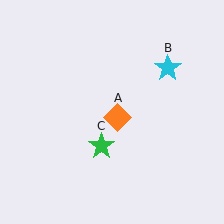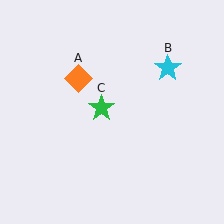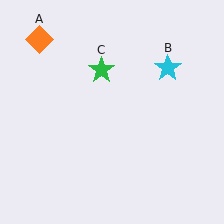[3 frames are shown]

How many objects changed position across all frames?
2 objects changed position: orange diamond (object A), green star (object C).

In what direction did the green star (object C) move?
The green star (object C) moved up.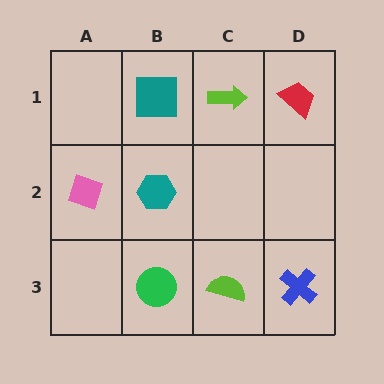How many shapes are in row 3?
3 shapes.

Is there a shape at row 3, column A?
No, that cell is empty.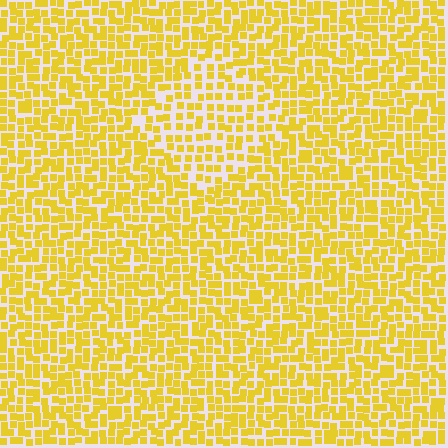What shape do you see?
I see a diamond.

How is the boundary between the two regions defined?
The boundary is defined by a change in element density (approximately 1.5x ratio). All elements are the same color, size, and shape.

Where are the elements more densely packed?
The elements are more densely packed outside the diamond boundary.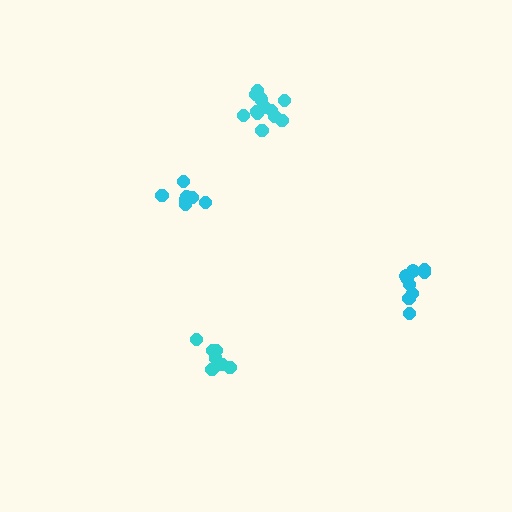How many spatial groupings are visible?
There are 4 spatial groupings.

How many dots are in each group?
Group 1: 7 dots, Group 2: 7 dots, Group 3: 9 dots, Group 4: 12 dots (35 total).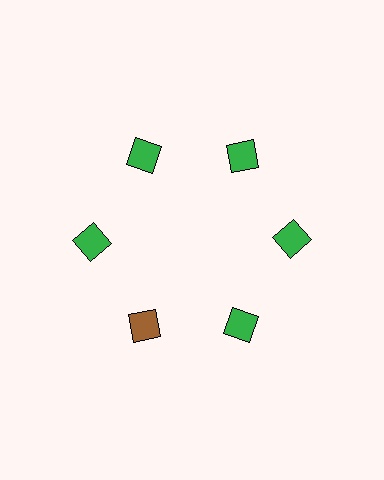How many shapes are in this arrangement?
There are 6 shapes arranged in a ring pattern.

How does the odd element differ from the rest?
It has a different color: brown instead of green.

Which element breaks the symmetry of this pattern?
The brown diamond at roughly the 7 o'clock position breaks the symmetry. All other shapes are green diamonds.